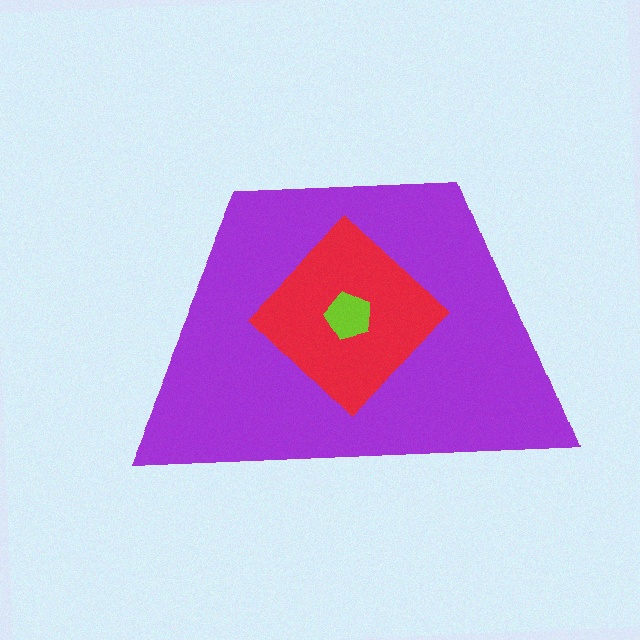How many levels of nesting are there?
3.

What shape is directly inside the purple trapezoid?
The red diamond.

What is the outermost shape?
The purple trapezoid.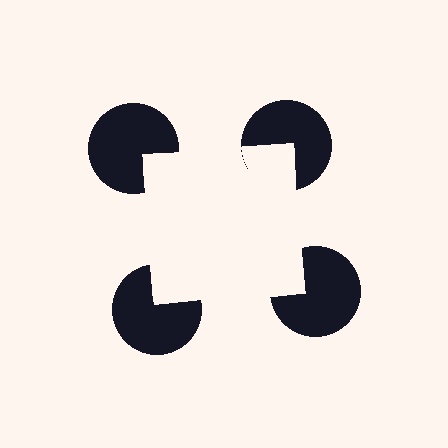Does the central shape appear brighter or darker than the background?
It typically appears slightly brighter than the background, even though no actual brightness change is drawn.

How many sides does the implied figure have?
4 sides.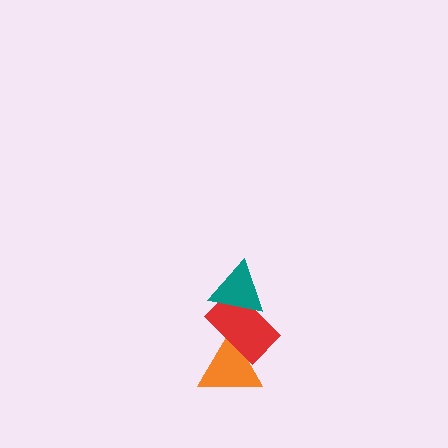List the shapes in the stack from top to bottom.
From top to bottom: the teal triangle, the red rectangle, the orange triangle.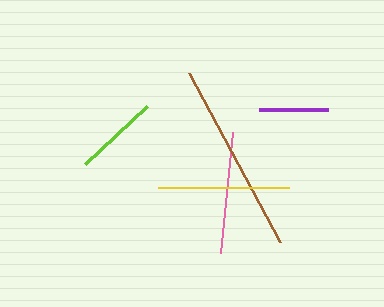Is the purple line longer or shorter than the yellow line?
The yellow line is longer than the purple line.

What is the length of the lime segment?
The lime segment is approximately 85 pixels long.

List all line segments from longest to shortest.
From longest to shortest: brown, yellow, pink, lime, purple.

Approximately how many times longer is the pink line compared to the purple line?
The pink line is approximately 1.8 times the length of the purple line.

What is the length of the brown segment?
The brown segment is approximately 191 pixels long.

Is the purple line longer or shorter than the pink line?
The pink line is longer than the purple line.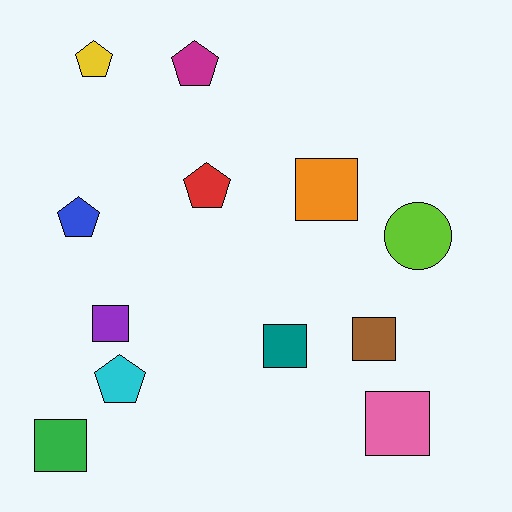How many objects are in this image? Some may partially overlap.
There are 12 objects.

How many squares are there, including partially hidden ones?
There are 6 squares.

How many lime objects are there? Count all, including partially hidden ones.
There is 1 lime object.